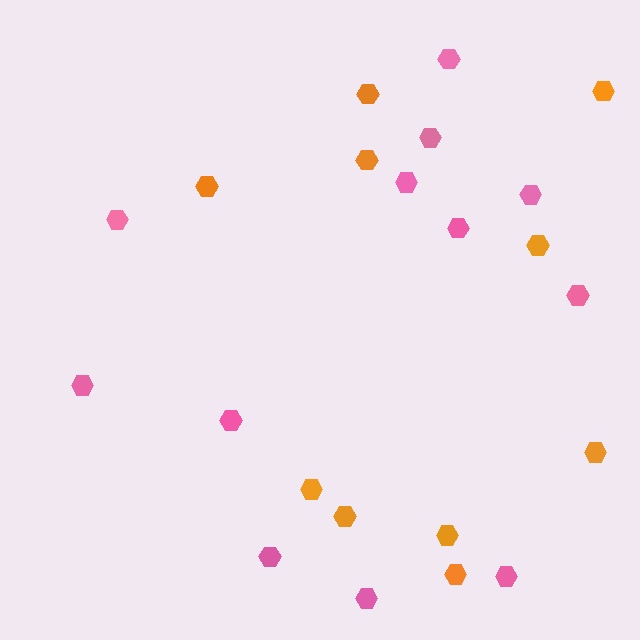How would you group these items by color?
There are 2 groups: one group of pink hexagons (12) and one group of orange hexagons (10).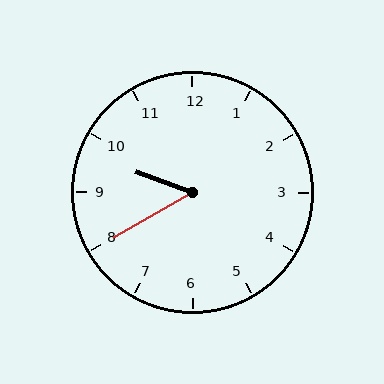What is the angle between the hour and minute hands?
Approximately 50 degrees.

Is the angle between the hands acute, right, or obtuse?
It is acute.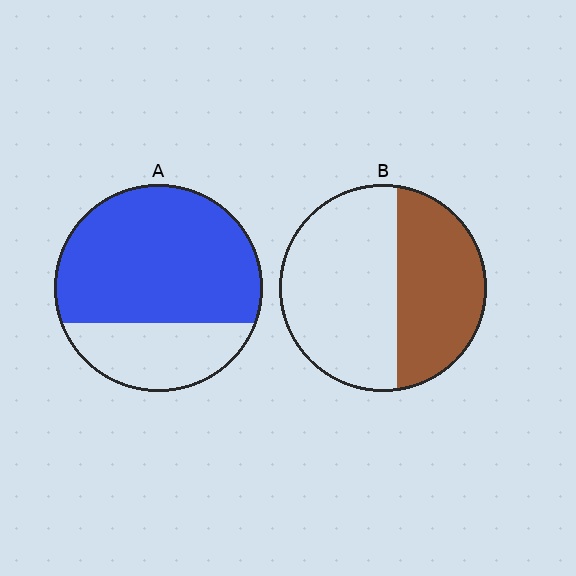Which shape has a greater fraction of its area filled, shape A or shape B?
Shape A.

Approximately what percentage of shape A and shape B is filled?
A is approximately 70% and B is approximately 40%.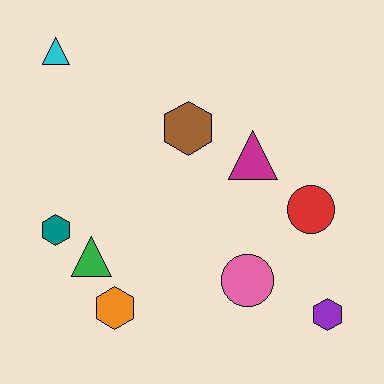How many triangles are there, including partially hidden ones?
There are 3 triangles.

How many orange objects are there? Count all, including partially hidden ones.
There is 1 orange object.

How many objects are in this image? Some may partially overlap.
There are 9 objects.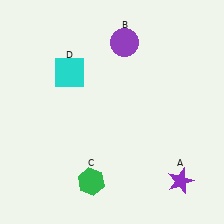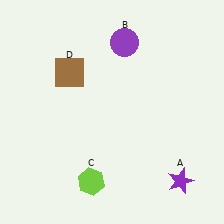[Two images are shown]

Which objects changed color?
C changed from green to lime. D changed from cyan to brown.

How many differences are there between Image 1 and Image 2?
There are 2 differences between the two images.